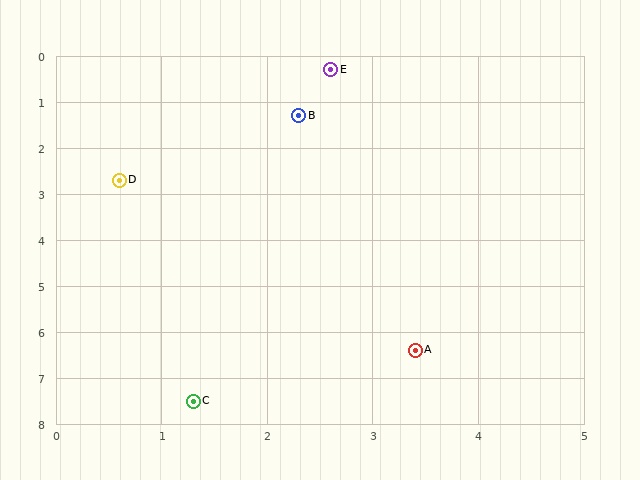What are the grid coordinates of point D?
Point D is at approximately (0.6, 2.7).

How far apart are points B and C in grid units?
Points B and C are about 6.3 grid units apart.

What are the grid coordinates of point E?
Point E is at approximately (2.6, 0.3).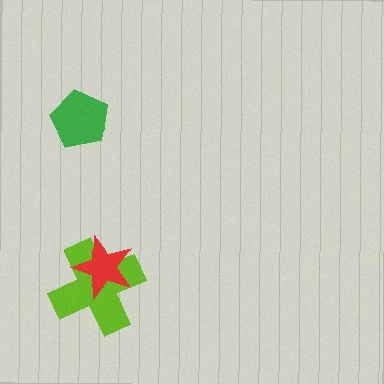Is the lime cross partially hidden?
Yes, it is partially covered by another shape.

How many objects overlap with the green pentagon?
0 objects overlap with the green pentagon.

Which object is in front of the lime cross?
The red star is in front of the lime cross.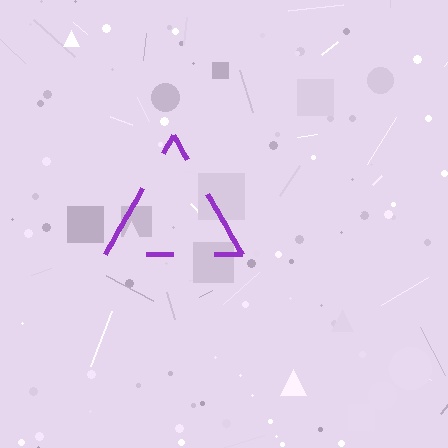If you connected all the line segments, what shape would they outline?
They would outline a triangle.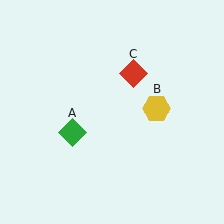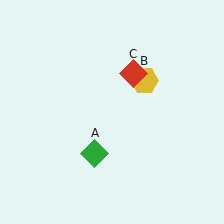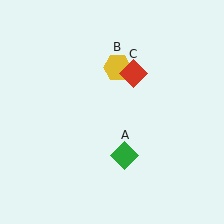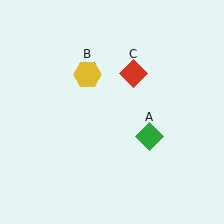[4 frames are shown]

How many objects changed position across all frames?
2 objects changed position: green diamond (object A), yellow hexagon (object B).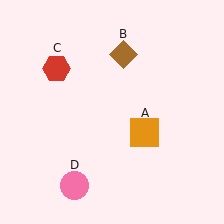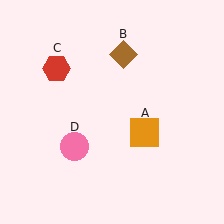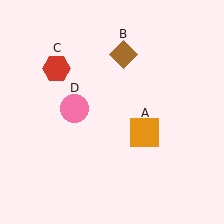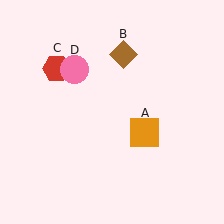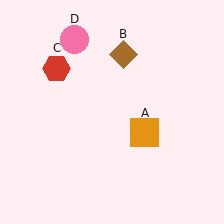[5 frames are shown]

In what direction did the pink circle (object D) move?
The pink circle (object D) moved up.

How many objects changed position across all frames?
1 object changed position: pink circle (object D).